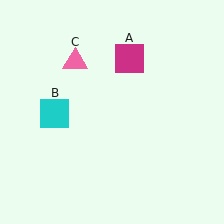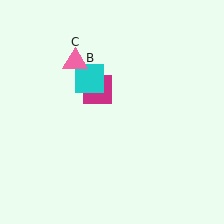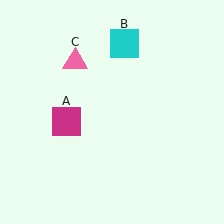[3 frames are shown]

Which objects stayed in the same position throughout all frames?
Pink triangle (object C) remained stationary.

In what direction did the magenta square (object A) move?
The magenta square (object A) moved down and to the left.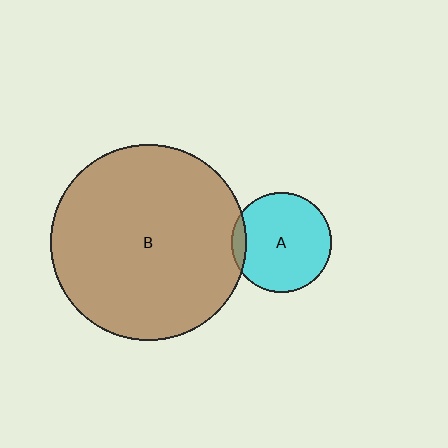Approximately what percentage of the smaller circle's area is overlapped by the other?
Approximately 5%.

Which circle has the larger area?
Circle B (brown).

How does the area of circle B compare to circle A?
Approximately 3.9 times.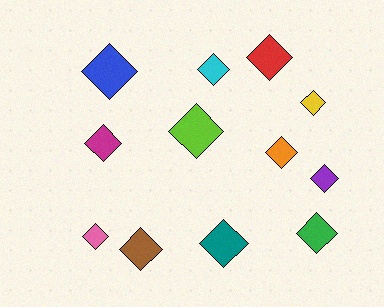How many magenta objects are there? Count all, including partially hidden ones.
There is 1 magenta object.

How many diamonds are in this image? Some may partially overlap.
There are 12 diamonds.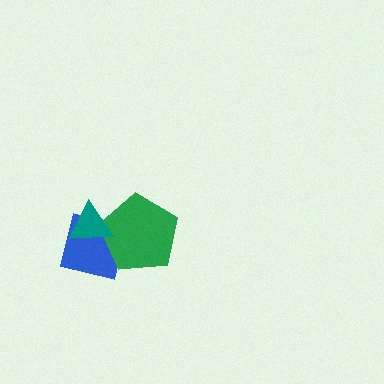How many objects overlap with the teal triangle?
2 objects overlap with the teal triangle.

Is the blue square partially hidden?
Yes, it is partially covered by another shape.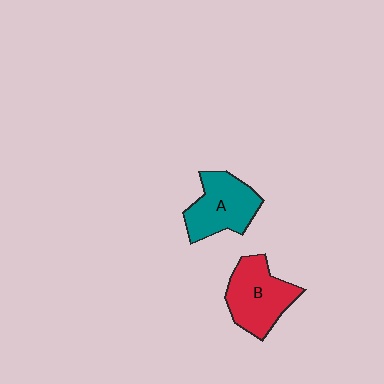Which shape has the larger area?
Shape B (red).